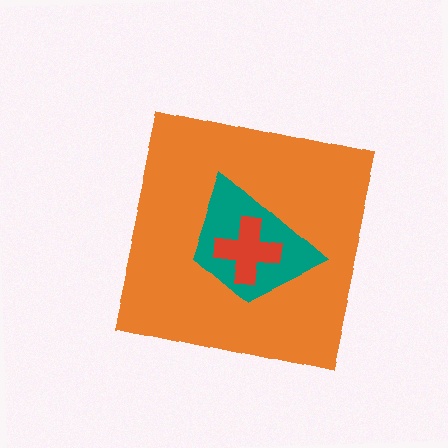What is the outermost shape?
The orange square.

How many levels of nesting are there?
3.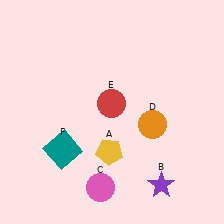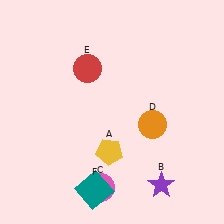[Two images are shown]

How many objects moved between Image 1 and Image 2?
2 objects moved between the two images.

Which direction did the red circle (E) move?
The red circle (E) moved up.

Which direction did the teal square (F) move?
The teal square (F) moved down.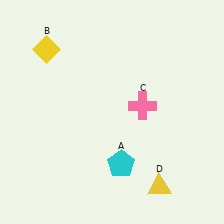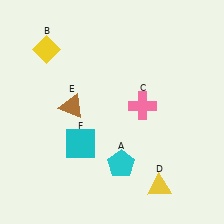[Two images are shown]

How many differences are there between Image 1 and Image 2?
There are 2 differences between the two images.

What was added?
A brown triangle (E), a cyan square (F) were added in Image 2.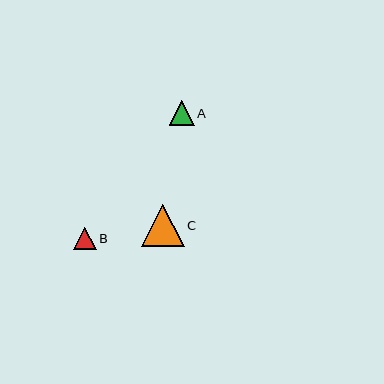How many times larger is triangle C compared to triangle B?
Triangle C is approximately 1.9 times the size of triangle B.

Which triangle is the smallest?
Triangle B is the smallest with a size of approximately 23 pixels.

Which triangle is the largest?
Triangle C is the largest with a size of approximately 42 pixels.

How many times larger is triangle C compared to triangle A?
Triangle C is approximately 1.7 times the size of triangle A.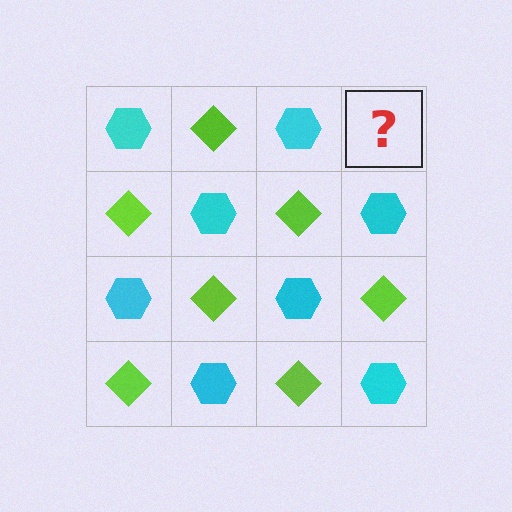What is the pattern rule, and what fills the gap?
The rule is that it alternates cyan hexagon and lime diamond in a checkerboard pattern. The gap should be filled with a lime diamond.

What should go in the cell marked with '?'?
The missing cell should contain a lime diamond.